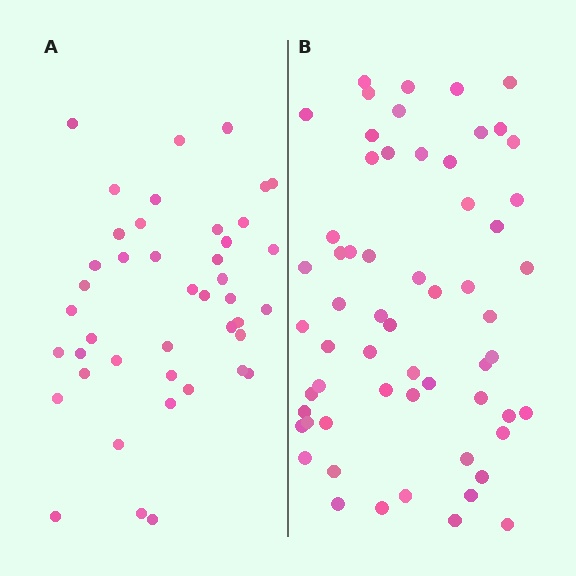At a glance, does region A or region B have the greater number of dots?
Region B (the right region) has more dots.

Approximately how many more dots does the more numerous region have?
Region B has approximately 15 more dots than region A.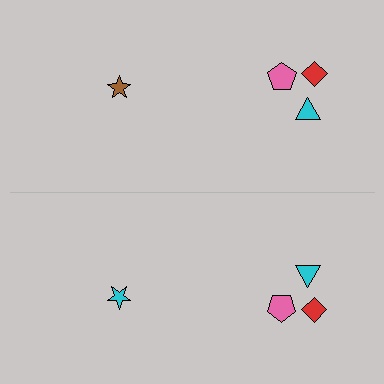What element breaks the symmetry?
The cyan star on the bottom side breaks the symmetry — its mirror counterpart is brown.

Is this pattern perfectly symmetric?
No, the pattern is not perfectly symmetric. The cyan star on the bottom side breaks the symmetry — its mirror counterpart is brown.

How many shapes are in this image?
There are 8 shapes in this image.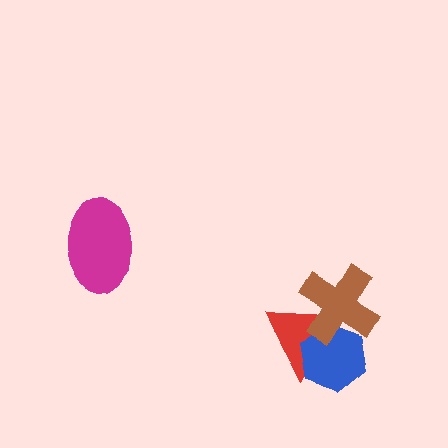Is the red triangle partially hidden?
Yes, it is partially covered by another shape.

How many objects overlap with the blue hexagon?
2 objects overlap with the blue hexagon.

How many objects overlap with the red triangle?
2 objects overlap with the red triangle.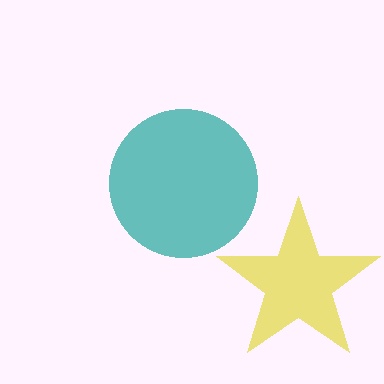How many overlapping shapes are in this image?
There are 2 overlapping shapes in the image.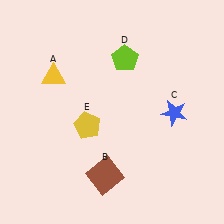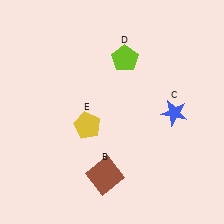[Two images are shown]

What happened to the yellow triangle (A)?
The yellow triangle (A) was removed in Image 2. It was in the top-left area of Image 1.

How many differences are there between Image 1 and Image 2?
There is 1 difference between the two images.